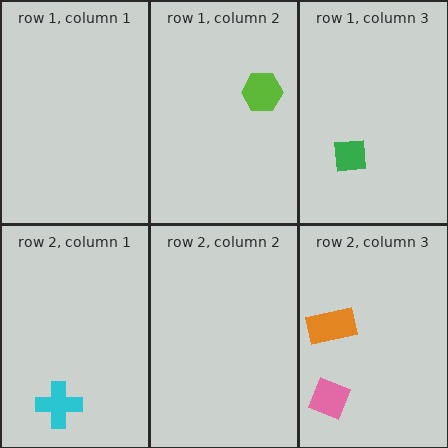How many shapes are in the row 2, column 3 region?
2.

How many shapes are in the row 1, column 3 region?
1.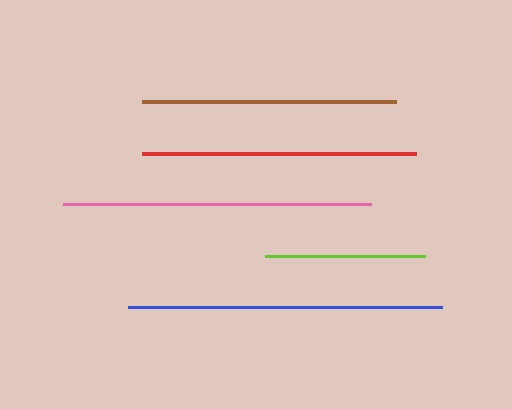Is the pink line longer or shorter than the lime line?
The pink line is longer than the lime line.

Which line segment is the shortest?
The lime line is the shortest at approximately 159 pixels.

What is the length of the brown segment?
The brown segment is approximately 254 pixels long.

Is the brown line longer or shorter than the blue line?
The blue line is longer than the brown line.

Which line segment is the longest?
The blue line is the longest at approximately 314 pixels.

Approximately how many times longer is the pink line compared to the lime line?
The pink line is approximately 1.9 times the length of the lime line.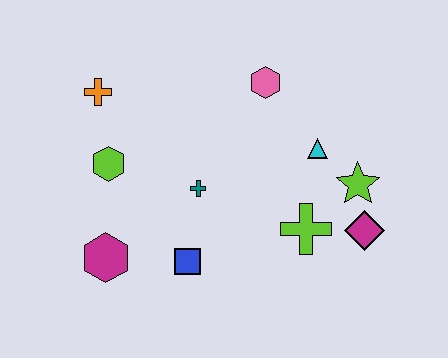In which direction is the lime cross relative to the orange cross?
The lime cross is to the right of the orange cross.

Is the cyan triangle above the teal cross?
Yes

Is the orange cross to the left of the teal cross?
Yes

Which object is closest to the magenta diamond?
The lime star is closest to the magenta diamond.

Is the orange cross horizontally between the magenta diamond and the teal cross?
No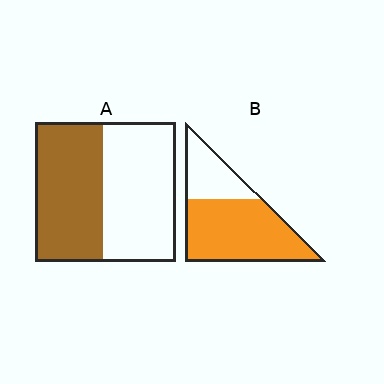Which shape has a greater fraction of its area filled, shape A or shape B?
Shape B.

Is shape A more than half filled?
Roughly half.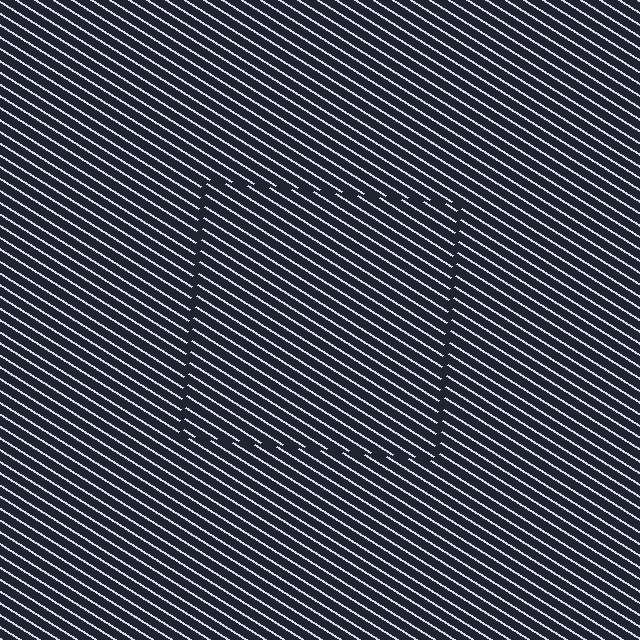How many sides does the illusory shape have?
4 sides — the line-ends trace a square.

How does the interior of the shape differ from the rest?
The interior of the shape contains the same grating, shifted by half a period — the contour is defined by the phase discontinuity where line-ends from the inner and outer gratings abut.